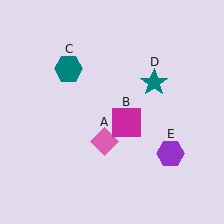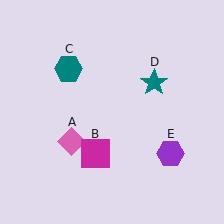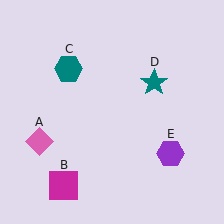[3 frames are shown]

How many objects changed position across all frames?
2 objects changed position: pink diamond (object A), magenta square (object B).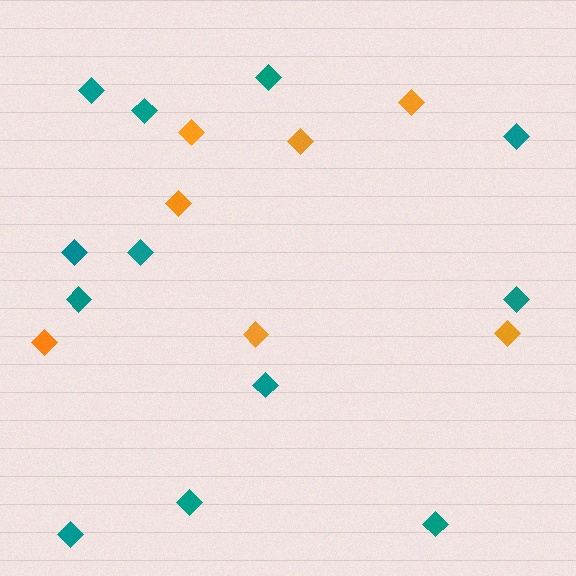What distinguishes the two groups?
There are 2 groups: one group of orange diamonds (7) and one group of teal diamonds (12).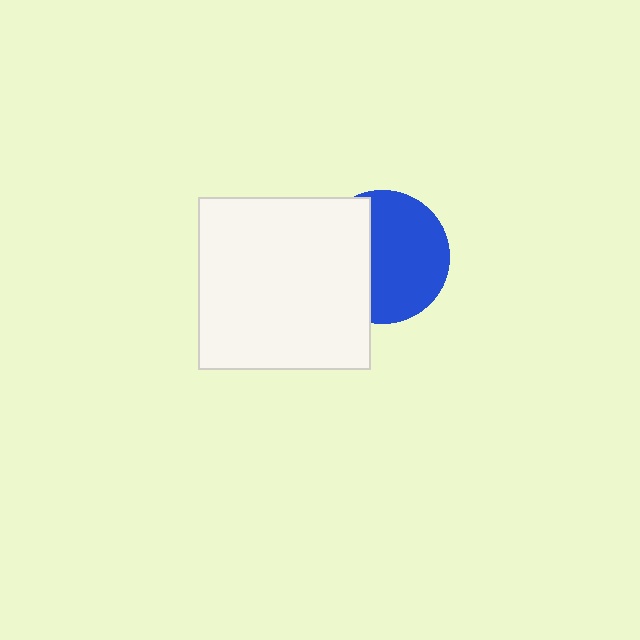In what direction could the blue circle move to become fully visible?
The blue circle could move right. That would shift it out from behind the white square entirely.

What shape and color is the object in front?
The object in front is a white square.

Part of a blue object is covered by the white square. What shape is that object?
It is a circle.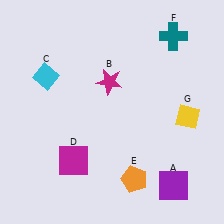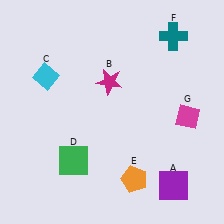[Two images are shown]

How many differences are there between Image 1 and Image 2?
There are 2 differences between the two images.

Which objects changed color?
D changed from magenta to green. G changed from yellow to magenta.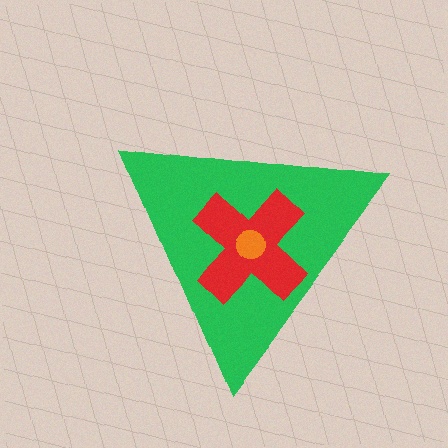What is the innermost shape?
The orange circle.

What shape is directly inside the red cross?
The orange circle.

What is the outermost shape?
The green triangle.